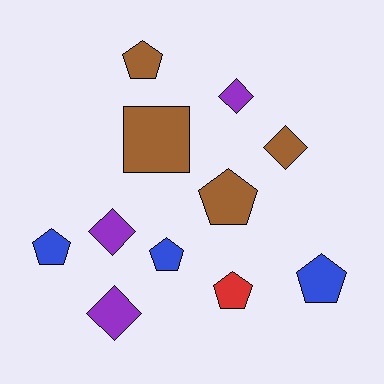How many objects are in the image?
There are 11 objects.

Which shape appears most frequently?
Pentagon, with 6 objects.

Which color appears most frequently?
Brown, with 4 objects.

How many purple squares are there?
There are no purple squares.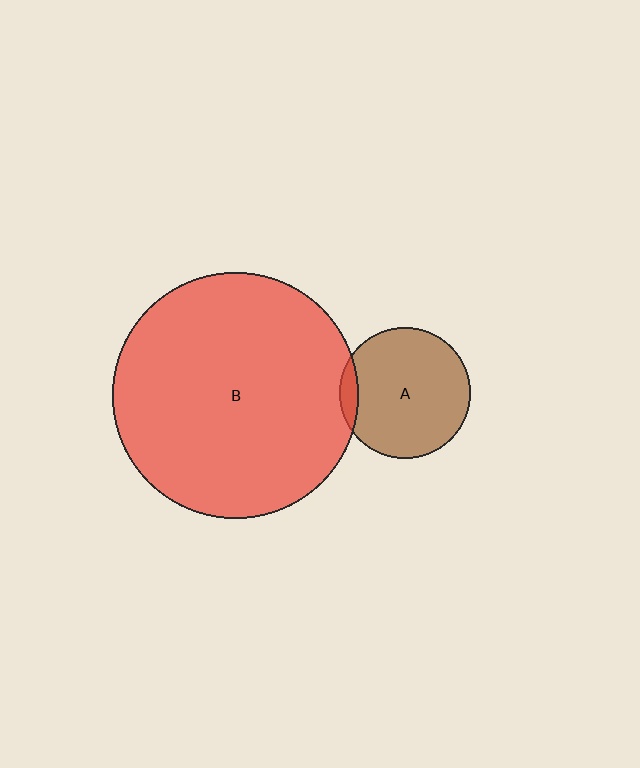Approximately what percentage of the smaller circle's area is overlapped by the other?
Approximately 10%.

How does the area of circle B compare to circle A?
Approximately 3.5 times.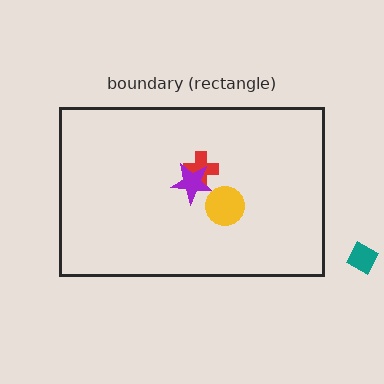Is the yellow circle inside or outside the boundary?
Inside.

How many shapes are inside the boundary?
3 inside, 1 outside.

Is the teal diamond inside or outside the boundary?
Outside.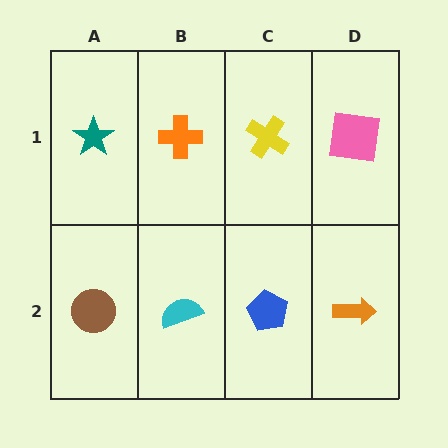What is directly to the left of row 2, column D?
A blue pentagon.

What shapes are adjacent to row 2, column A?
A teal star (row 1, column A), a cyan semicircle (row 2, column B).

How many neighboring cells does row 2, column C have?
3.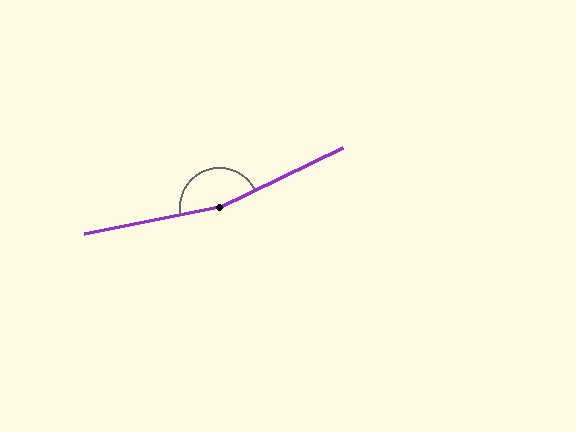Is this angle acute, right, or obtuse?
It is obtuse.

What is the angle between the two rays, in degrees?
Approximately 166 degrees.